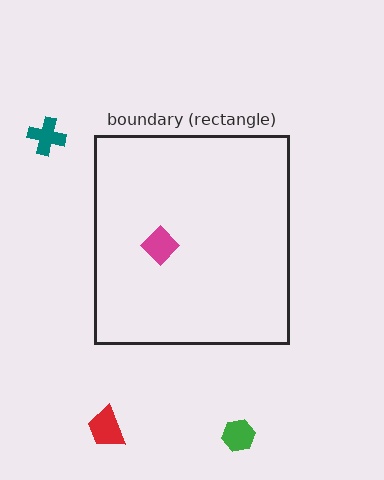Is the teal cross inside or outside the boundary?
Outside.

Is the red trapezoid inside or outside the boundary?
Outside.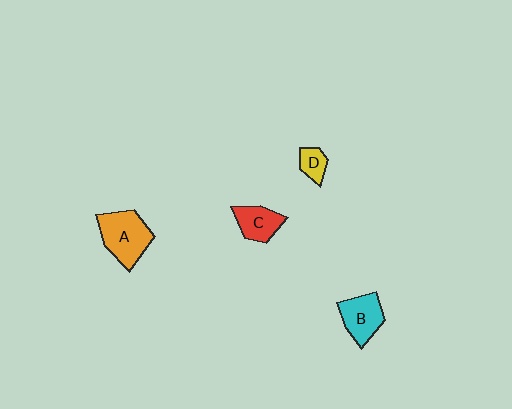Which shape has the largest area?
Shape A (orange).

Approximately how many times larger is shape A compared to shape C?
Approximately 1.6 times.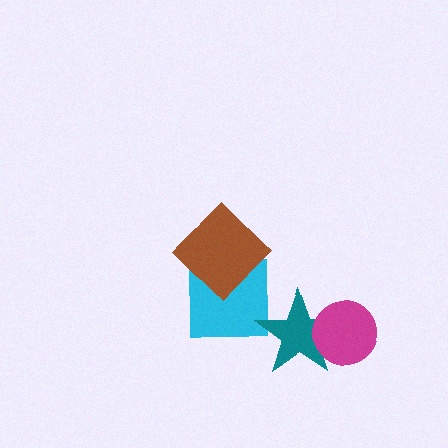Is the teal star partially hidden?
Yes, it is partially covered by another shape.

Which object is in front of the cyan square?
The brown diamond is in front of the cyan square.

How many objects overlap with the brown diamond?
1 object overlaps with the brown diamond.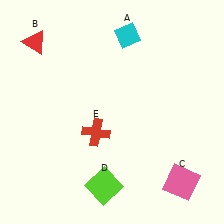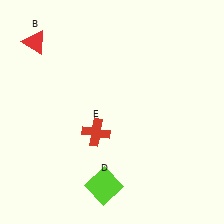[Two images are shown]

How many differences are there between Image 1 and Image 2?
There are 2 differences between the two images.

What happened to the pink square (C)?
The pink square (C) was removed in Image 2. It was in the bottom-right area of Image 1.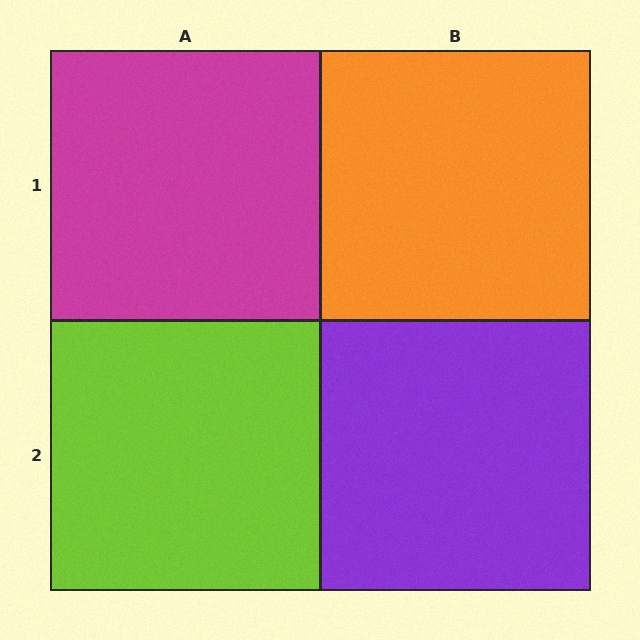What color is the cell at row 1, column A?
Magenta.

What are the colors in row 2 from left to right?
Lime, purple.